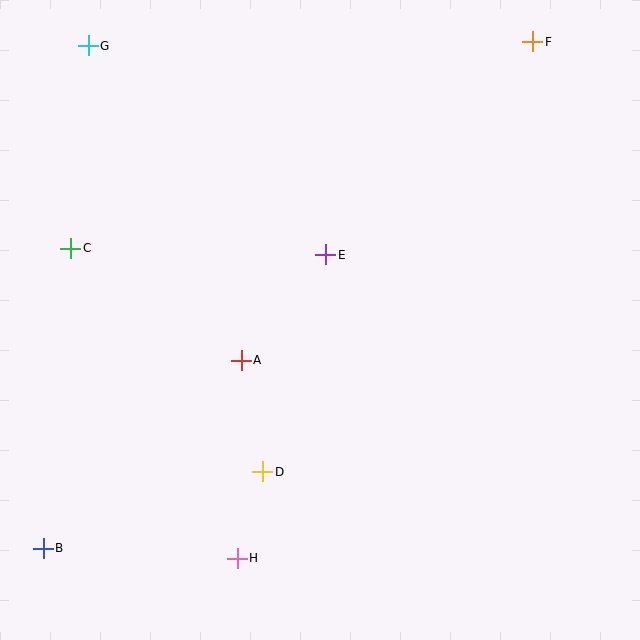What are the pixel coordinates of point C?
Point C is at (71, 248).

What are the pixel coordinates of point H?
Point H is at (237, 558).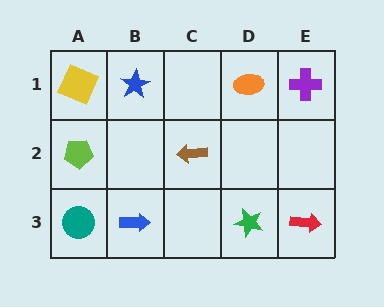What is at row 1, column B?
A blue star.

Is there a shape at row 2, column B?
No, that cell is empty.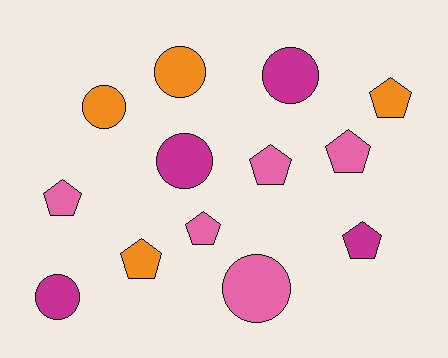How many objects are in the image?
There are 13 objects.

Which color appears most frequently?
Pink, with 5 objects.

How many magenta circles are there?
There are 3 magenta circles.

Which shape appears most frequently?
Pentagon, with 7 objects.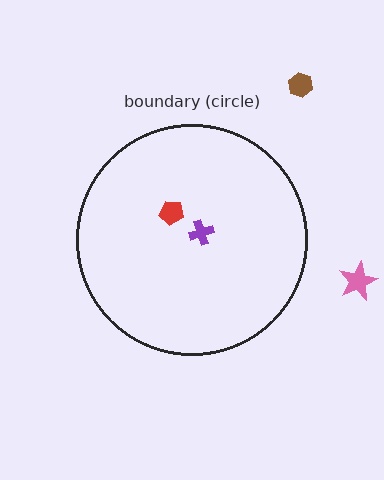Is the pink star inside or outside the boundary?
Outside.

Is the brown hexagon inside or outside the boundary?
Outside.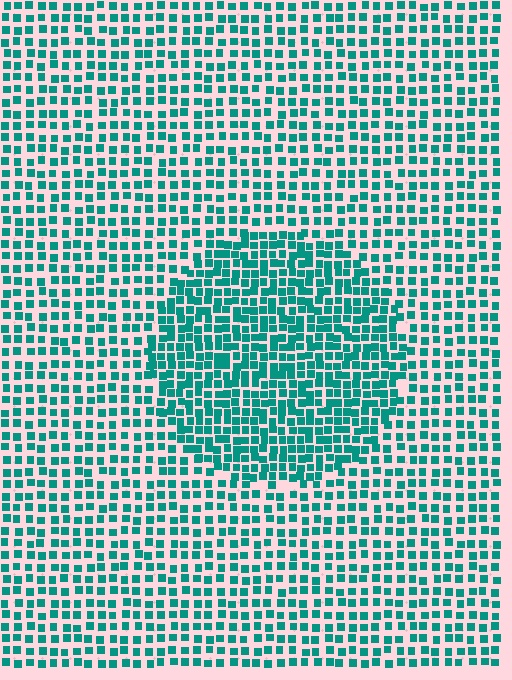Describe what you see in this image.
The image contains small teal elements arranged at two different densities. A circle-shaped region is visible where the elements are more densely packed than the surrounding area.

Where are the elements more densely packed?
The elements are more densely packed inside the circle boundary.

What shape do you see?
I see a circle.